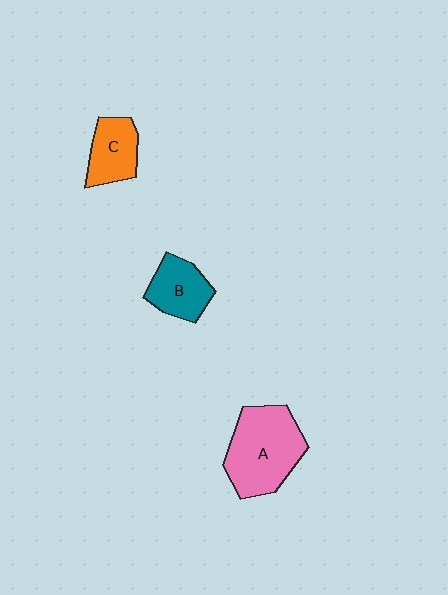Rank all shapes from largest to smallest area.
From largest to smallest: A (pink), B (teal), C (orange).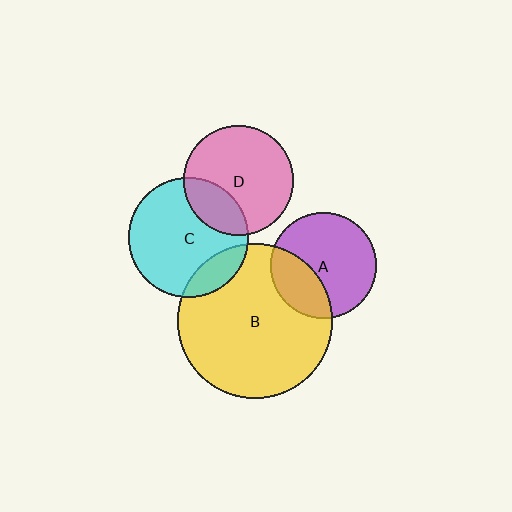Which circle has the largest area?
Circle B (yellow).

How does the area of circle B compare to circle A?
Approximately 2.1 times.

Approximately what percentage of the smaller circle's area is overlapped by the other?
Approximately 30%.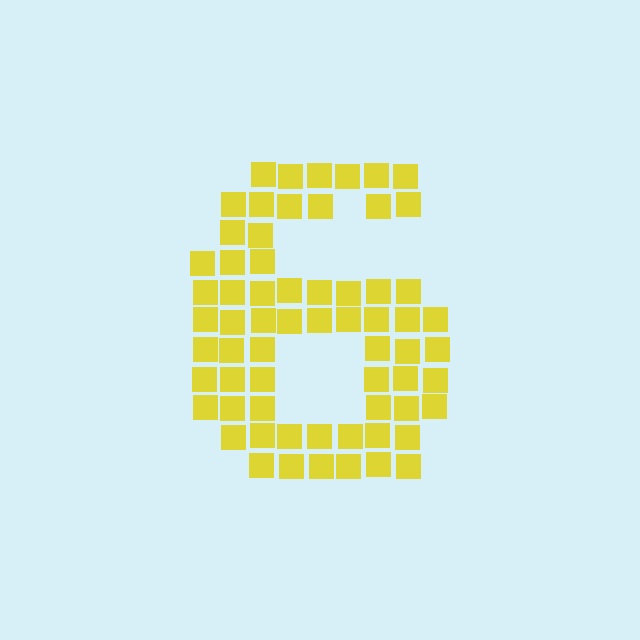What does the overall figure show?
The overall figure shows the digit 6.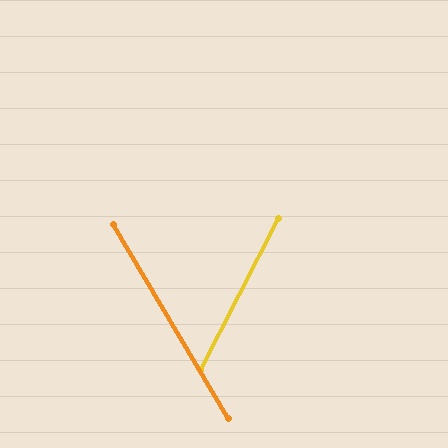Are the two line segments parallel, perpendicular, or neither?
Neither parallel nor perpendicular — they differ by about 58°.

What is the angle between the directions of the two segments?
Approximately 58 degrees.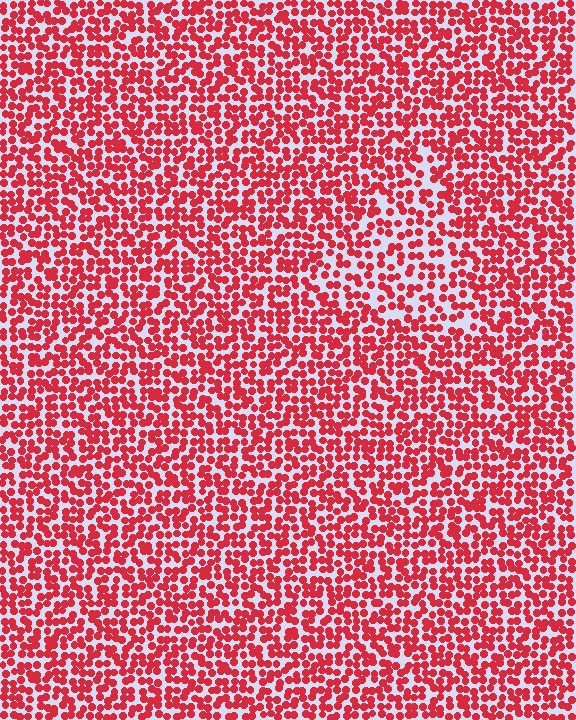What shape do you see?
I see a triangle.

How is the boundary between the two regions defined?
The boundary is defined by a change in element density (approximately 1.5x ratio). All elements are the same color, size, and shape.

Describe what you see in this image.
The image contains small red elements arranged at two different densities. A triangle-shaped region is visible where the elements are less densely packed than the surrounding area.